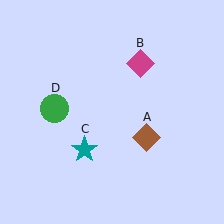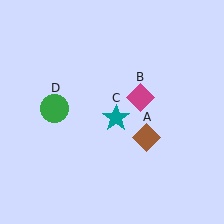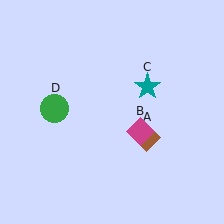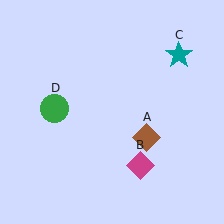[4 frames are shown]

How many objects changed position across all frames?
2 objects changed position: magenta diamond (object B), teal star (object C).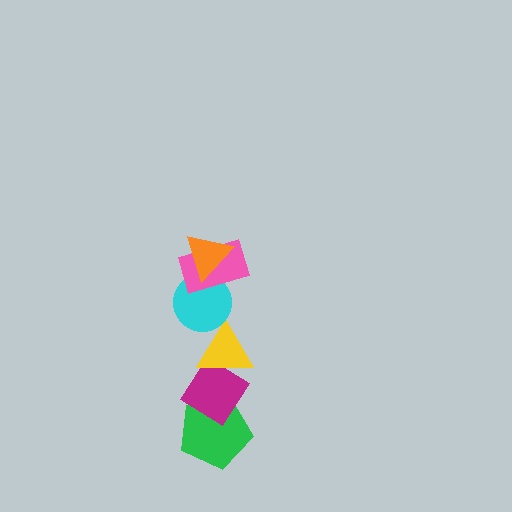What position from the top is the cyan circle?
The cyan circle is 3rd from the top.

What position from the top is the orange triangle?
The orange triangle is 1st from the top.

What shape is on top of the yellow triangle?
The cyan circle is on top of the yellow triangle.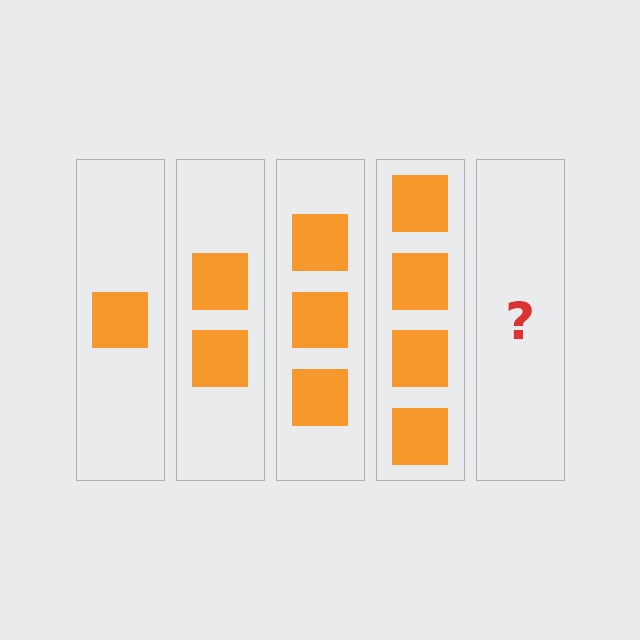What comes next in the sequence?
The next element should be 5 squares.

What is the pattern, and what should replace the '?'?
The pattern is that each step adds one more square. The '?' should be 5 squares.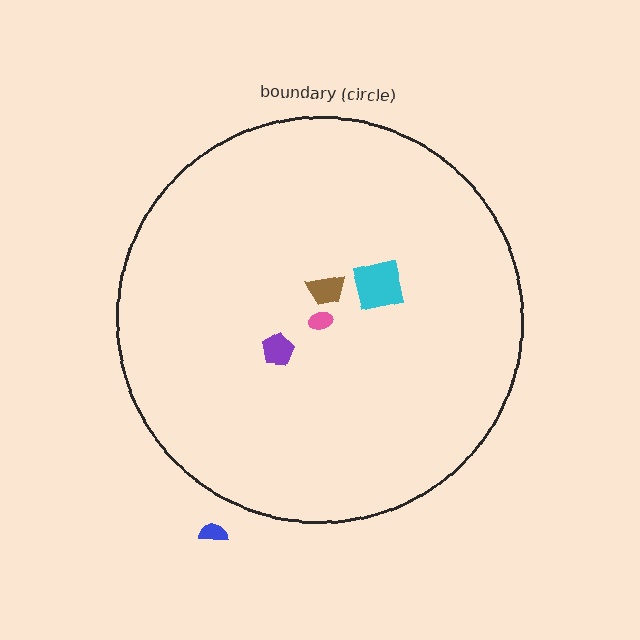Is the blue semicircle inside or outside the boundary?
Outside.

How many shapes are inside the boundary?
4 inside, 1 outside.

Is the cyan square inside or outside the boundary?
Inside.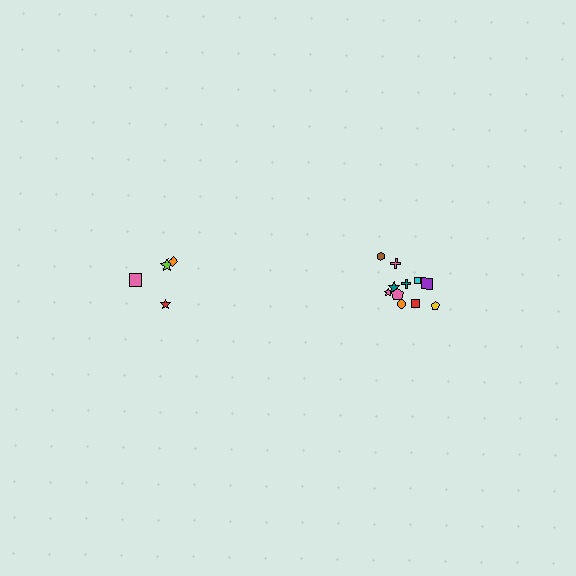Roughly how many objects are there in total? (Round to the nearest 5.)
Roughly 15 objects in total.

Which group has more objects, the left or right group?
The right group.